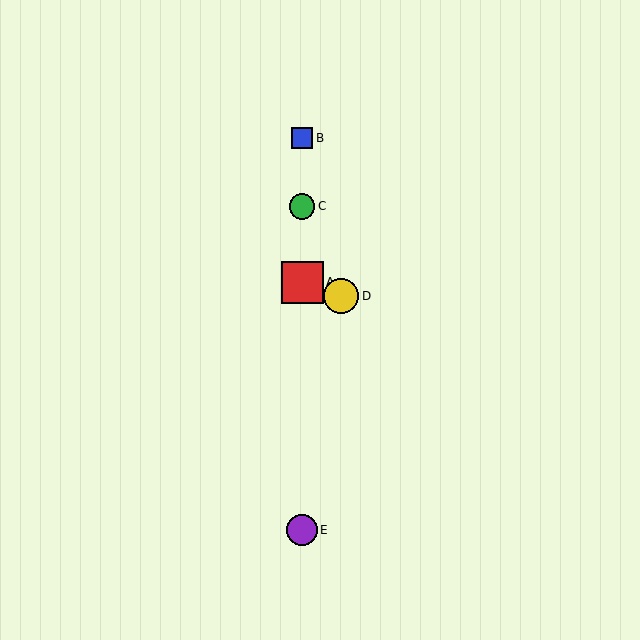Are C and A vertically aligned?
Yes, both are at x≈302.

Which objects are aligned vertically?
Objects A, B, C, E are aligned vertically.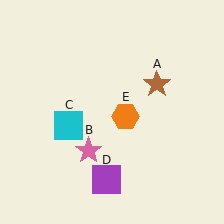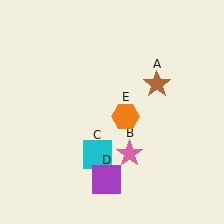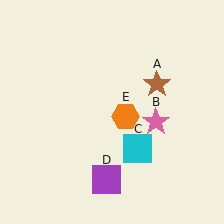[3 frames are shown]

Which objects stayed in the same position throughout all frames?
Brown star (object A) and purple square (object D) and orange hexagon (object E) remained stationary.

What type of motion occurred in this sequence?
The pink star (object B), cyan square (object C) rotated counterclockwise around the center of the scene.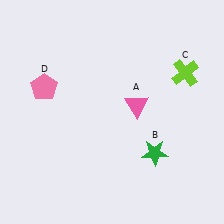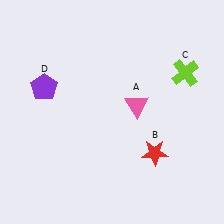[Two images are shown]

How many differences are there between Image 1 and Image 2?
There are 2 differences between the two images.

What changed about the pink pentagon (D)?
In Image 1, D is pink. In Image 2, it changed to purple.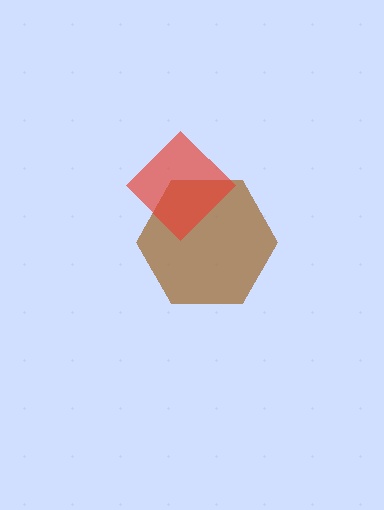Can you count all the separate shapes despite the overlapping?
Yes, there are 2 separate shapes.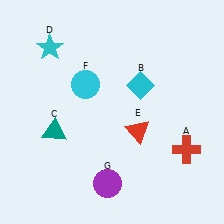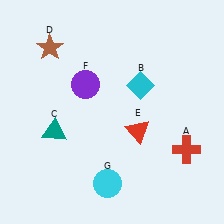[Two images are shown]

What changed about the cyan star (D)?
In Image 1, D is cyan. In Image 2, it changed to brown.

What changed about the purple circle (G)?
In Image 1, G is purple. In Image 2, it changed to cyan.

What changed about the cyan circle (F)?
In Image 1, F is cyan. In Image 2, it changed to purple.